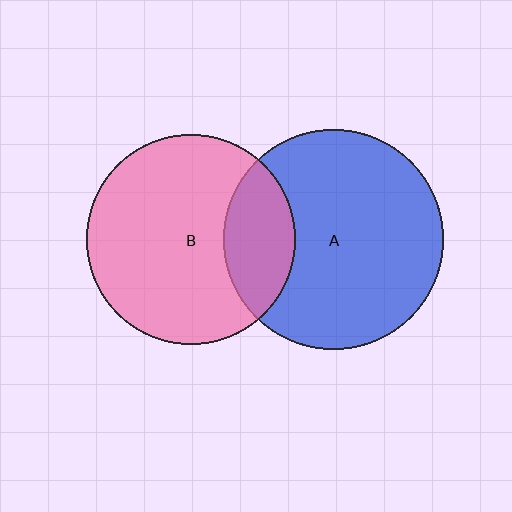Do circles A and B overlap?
Yes.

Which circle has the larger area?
Circle A (blue).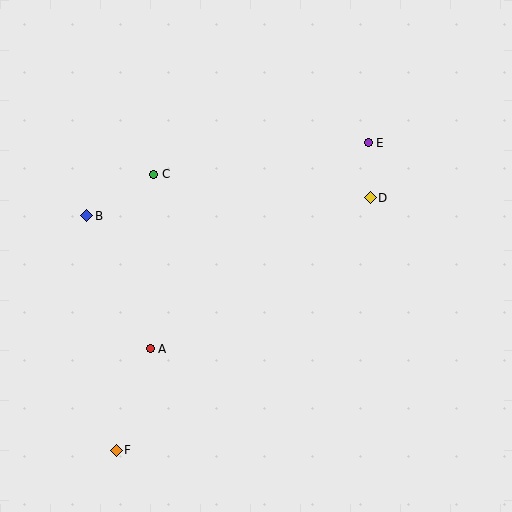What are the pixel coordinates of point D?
Point D is at (370, 198).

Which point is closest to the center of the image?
Point D at (370, 198) is closest to the center.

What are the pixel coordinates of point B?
Point B is at (87, 216).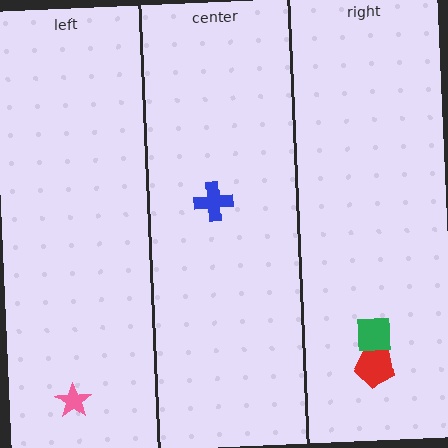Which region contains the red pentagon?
The right region.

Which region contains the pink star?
The left region.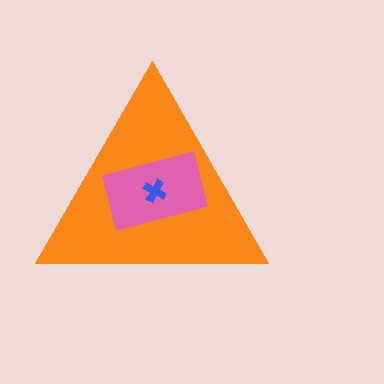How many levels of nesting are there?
3.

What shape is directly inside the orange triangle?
The pink rectangle.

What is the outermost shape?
The orange triangle.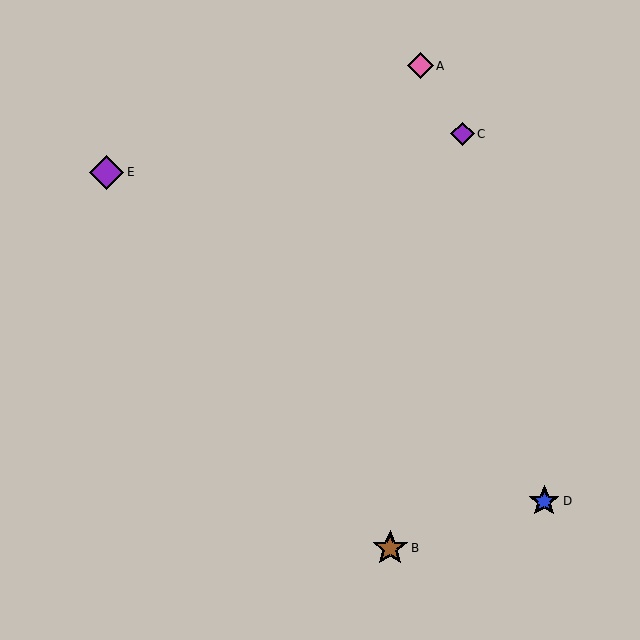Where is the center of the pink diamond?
The center of the pink diamond is at (420, 66).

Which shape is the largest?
The brown star (labeled B) is the largest.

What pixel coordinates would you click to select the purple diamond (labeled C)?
Click at (463, 134) to select the purple diamond C.